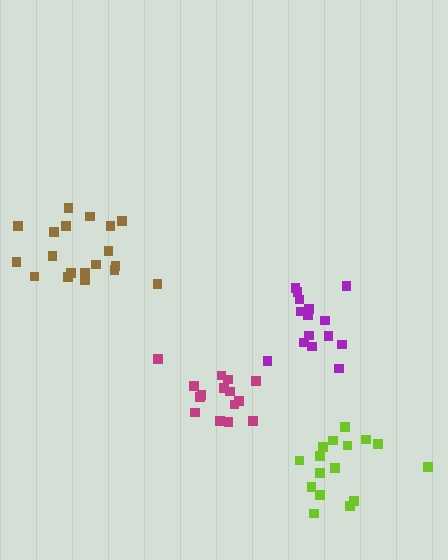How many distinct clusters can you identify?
There are 4 distinct clusters.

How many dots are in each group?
Group 1: 15 dots, Group 2: 16 dots, Group 3: 20 dots, Group 4: 15 dots (66 total).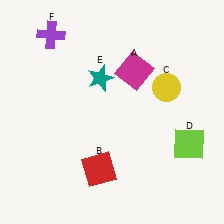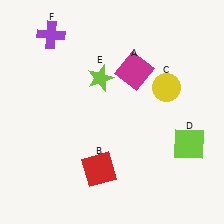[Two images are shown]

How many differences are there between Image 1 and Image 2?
There is 1 difference between the two images.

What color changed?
The star (E) changed from teal in Image 1 to lime in Image 2.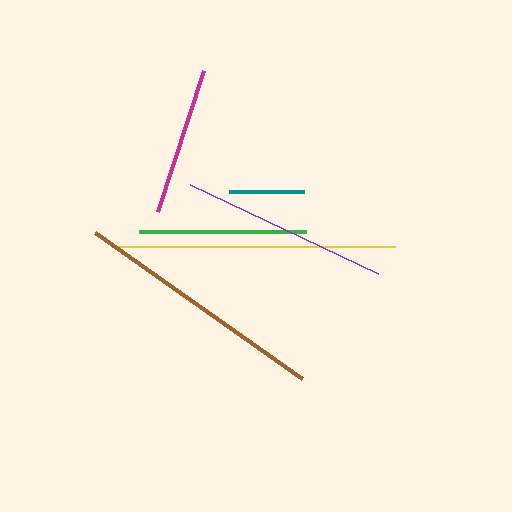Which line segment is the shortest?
The teal line is the shortest at approximately 74 pixels.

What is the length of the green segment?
The green segment is approximately 167 pixels long.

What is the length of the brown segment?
The brown segment is approximately 252 pixels long.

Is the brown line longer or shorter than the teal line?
The brown line is longer than the teal line.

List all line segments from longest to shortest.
From longest to shortest: yellow, brown, purple, green, magenta, teal.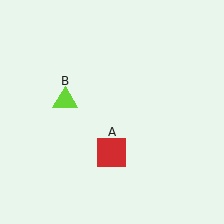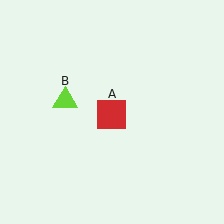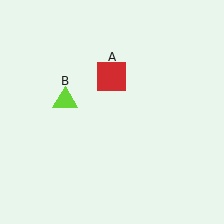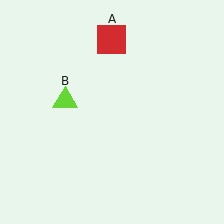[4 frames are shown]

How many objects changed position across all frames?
1 object changed position: red square (object A).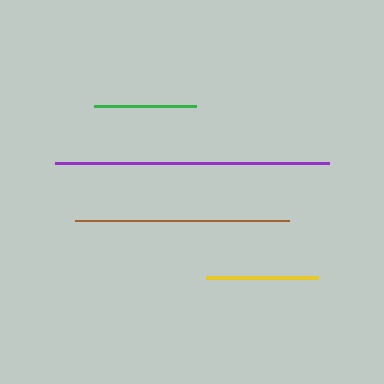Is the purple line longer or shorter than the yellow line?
The purple line is longer than the yellow line.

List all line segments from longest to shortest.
From longest to shortest: purple, brown, yellow, green.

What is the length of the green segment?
The green segment is approximately 102 pixels long.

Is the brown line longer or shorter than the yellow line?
The brown line is longer than the yellow line.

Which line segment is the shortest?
The green line is the shortest at approximately 102 pixels.